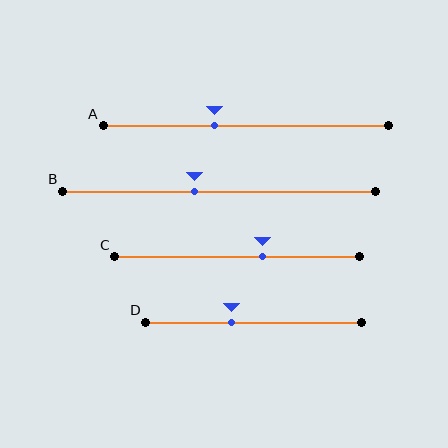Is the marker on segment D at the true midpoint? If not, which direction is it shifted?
No, the marker on segment D is shifted to the left by about 10% of the segment length.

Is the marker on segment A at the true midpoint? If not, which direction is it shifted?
No, the marker on segment A is shifted to the left by about 11% of the segment length.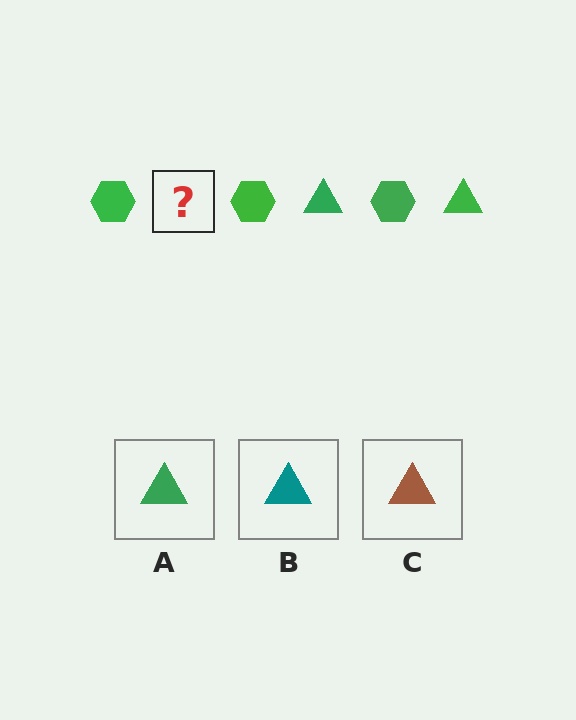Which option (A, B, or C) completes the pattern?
A.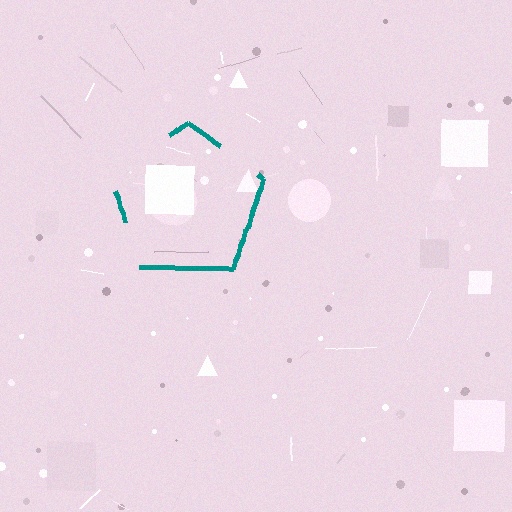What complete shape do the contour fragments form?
The contour fragments form a pentagon.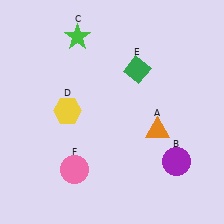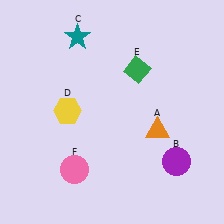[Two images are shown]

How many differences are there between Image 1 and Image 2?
There is 1 difference between the two images.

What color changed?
The star (C) changed from green in Image 1 to teal in Image 2.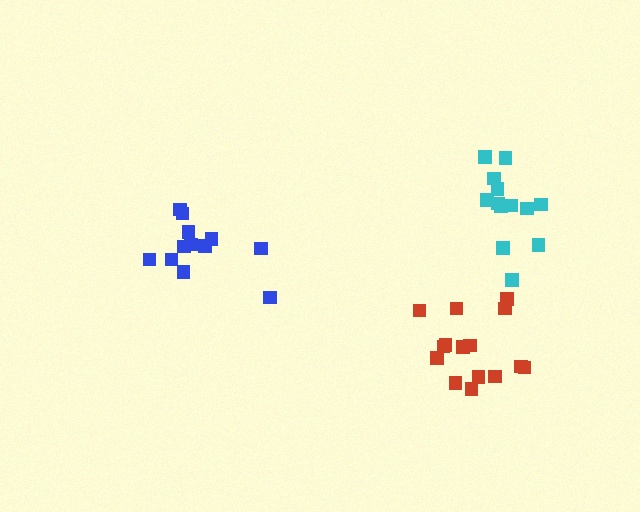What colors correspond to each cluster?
The clusters are colored: blue, red, cyan.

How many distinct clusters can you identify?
There are 3 distinct clusters.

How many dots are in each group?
Group 1: 12 dots, Group 2: 15 dots, Group 3: 13 dots (40 total).